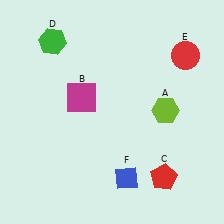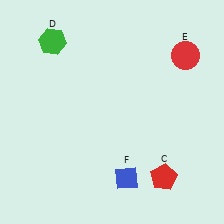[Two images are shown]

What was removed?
The magenta square (B), the lime hexagon (A) were removed in Image 2.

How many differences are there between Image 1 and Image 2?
There are 2 differences between the two images.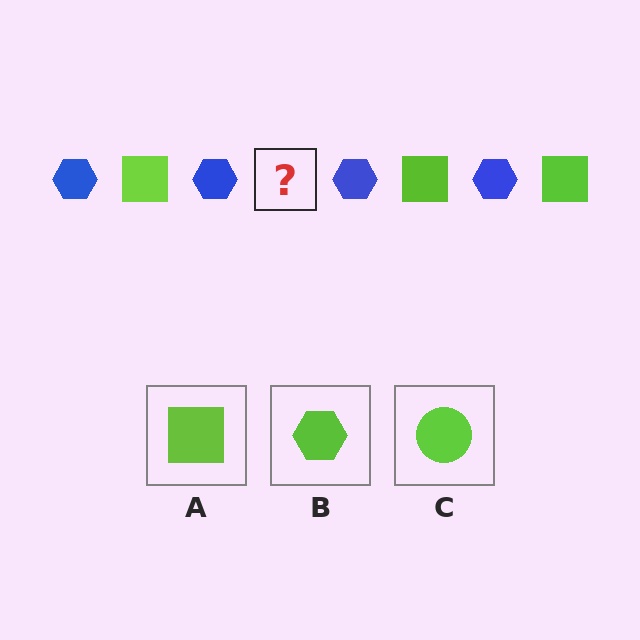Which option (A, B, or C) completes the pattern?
A.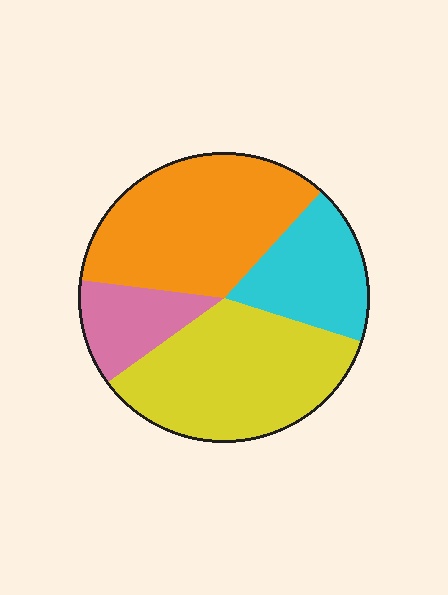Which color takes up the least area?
Pink, at roughly 10%.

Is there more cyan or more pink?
Cyan.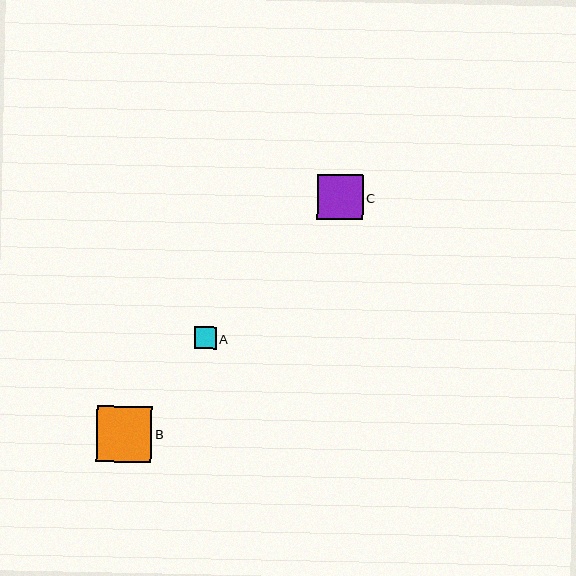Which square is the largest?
Square B is the largest with a size of approximately 56 pixels.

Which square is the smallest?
Square A is the smallest with a size of approximately 22 pixels.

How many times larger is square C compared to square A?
Square C is approximately 2.1 times the size of square A.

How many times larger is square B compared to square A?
Square B is approximately 2.6 times the size of square A.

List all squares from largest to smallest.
From largest to smallest: B, C, A.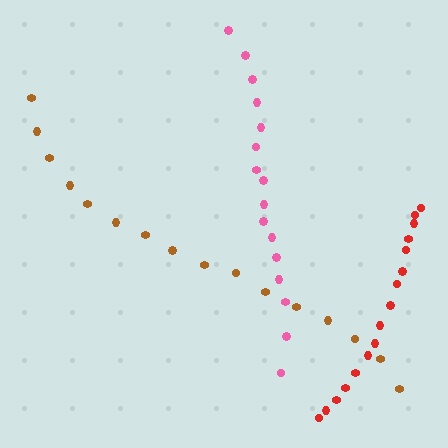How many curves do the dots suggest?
There are 3 distinct paths.